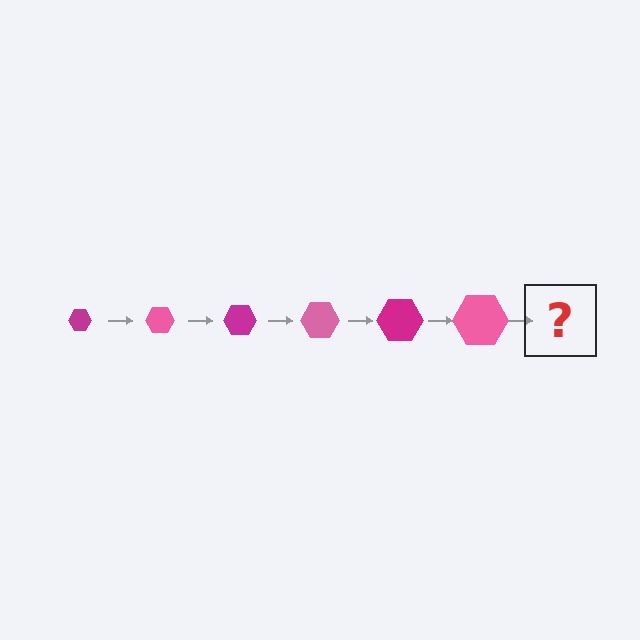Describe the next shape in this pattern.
It should be a magenta hexagon, larger than the previous one.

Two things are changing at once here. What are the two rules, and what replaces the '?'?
The two rules are that the hexagon grows larger each step and the color cycles through magenta and pink. The '?' should be a magenta hexagon, larger than the previous one.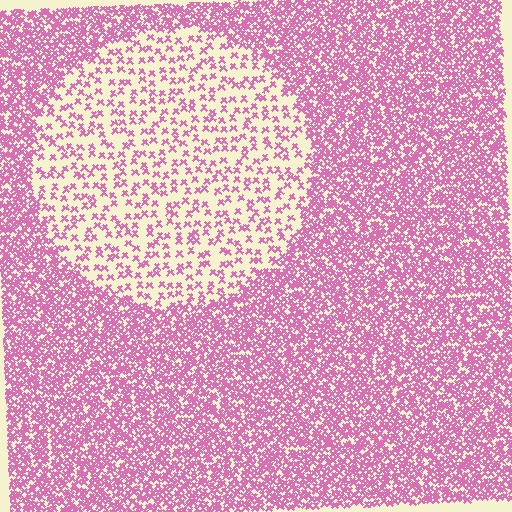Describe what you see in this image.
The image contains small pink elements arranged at two different densities. A circle-shaped region is visible where the elements are less densely packed than the surrounding area.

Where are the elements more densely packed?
The elements are more densely packed outside the circle boundary.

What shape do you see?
I see a circle.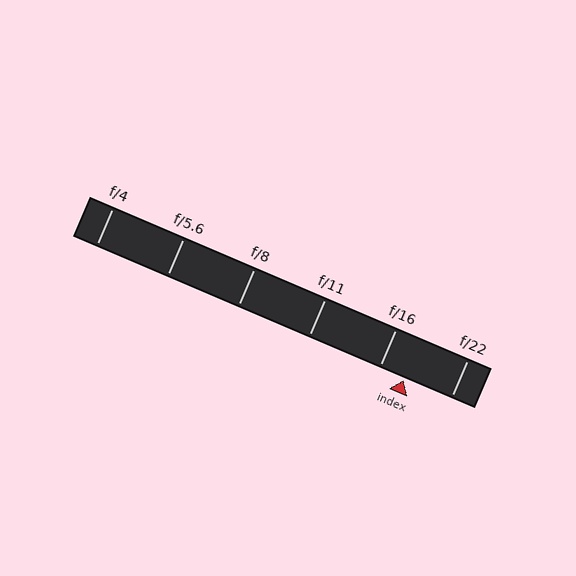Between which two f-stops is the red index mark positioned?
The index mark is between f/16 and f/22.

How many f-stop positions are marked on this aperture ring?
There are 6 f-stop positions marked.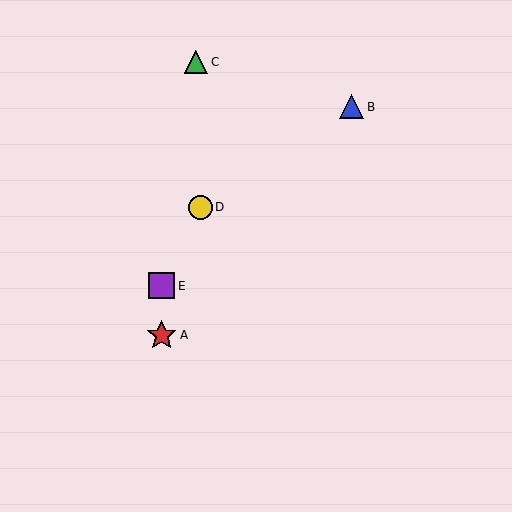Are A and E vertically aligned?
Yes, both are at x≈162.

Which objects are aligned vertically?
Objects A, E are aligned vertically.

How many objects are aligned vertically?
2 objects (A, E) are aligned vertically.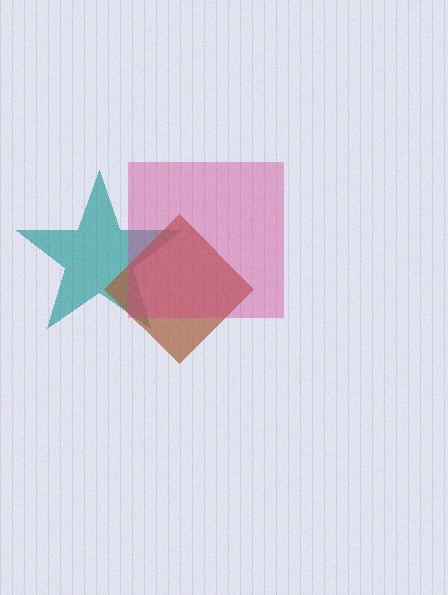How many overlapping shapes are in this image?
There are 3 overlapping shapes in the image.